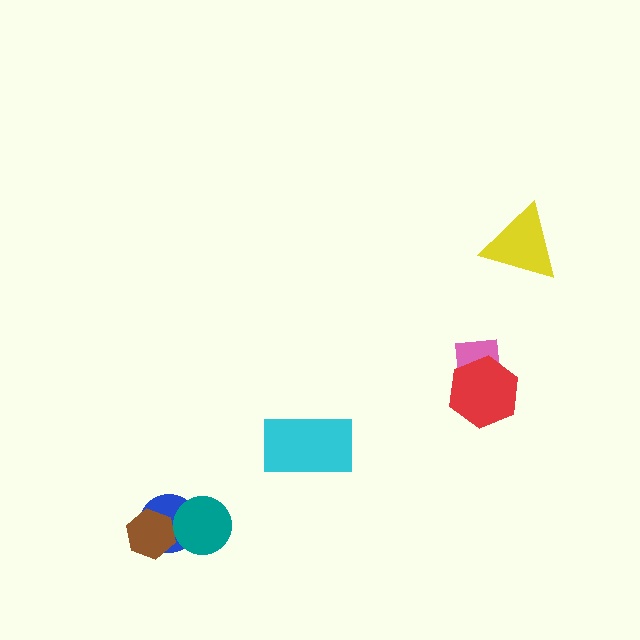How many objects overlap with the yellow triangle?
0 objects overlap with the yellow triangle.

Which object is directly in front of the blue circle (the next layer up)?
The brown hexagon is directly in front of the blue circle.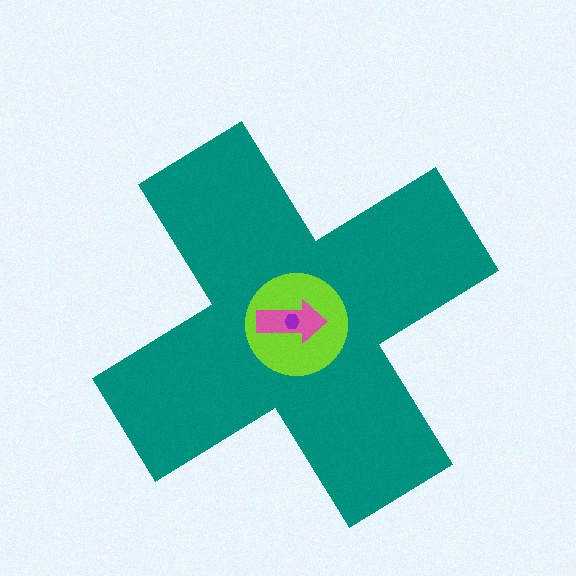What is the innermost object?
The purple hexagon.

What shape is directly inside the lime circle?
The pink arrow.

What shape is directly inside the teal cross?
The lime circle.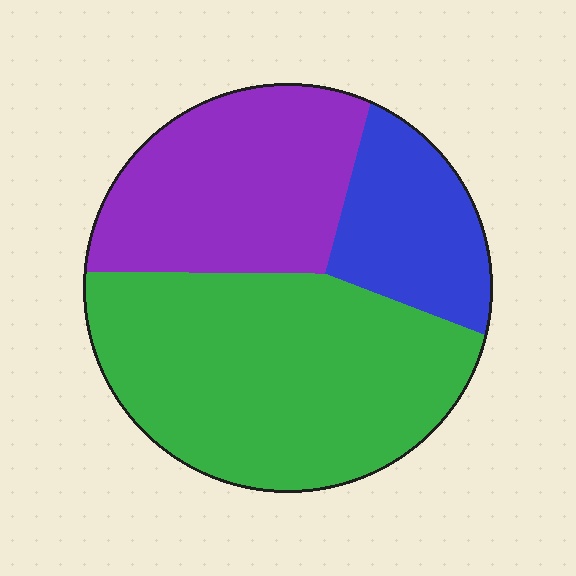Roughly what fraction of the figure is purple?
Purple takes up about one third (1/3) of the figure.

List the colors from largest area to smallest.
From largest to smallest: green, purple, blue.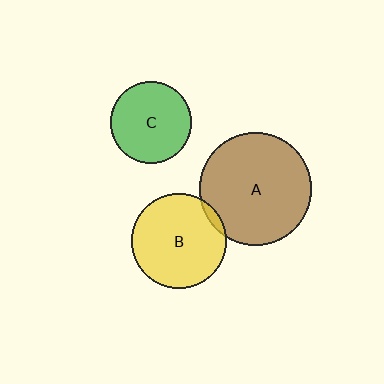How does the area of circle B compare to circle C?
Approximately 1.4 times.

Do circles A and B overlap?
Yes.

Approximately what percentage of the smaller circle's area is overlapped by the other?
Approximately 5%.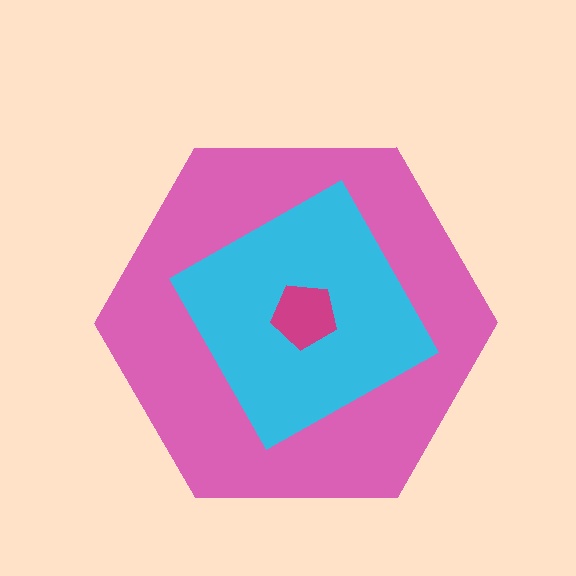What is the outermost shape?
The pink hexagon.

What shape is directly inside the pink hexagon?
The cyan diamond.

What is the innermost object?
The magenta pentagon.